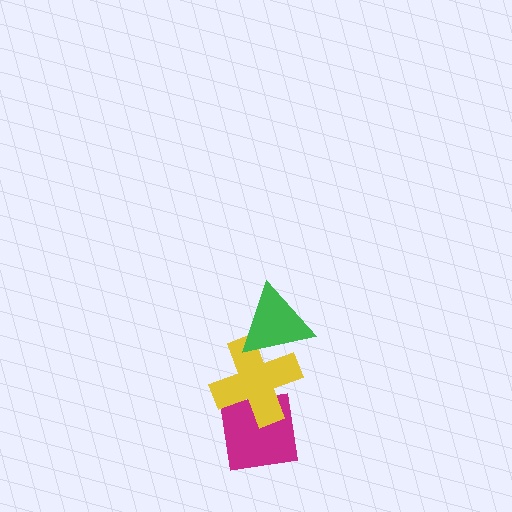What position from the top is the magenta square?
The magenta square is 3rd from the top.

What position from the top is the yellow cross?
The yellow cross is 2nd from the top.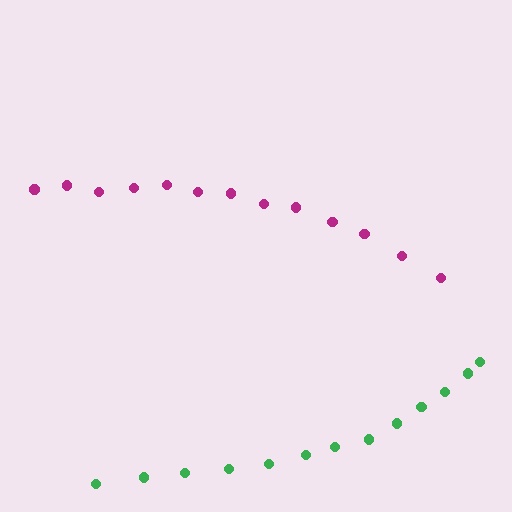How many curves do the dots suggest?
There are 2 distinct paths.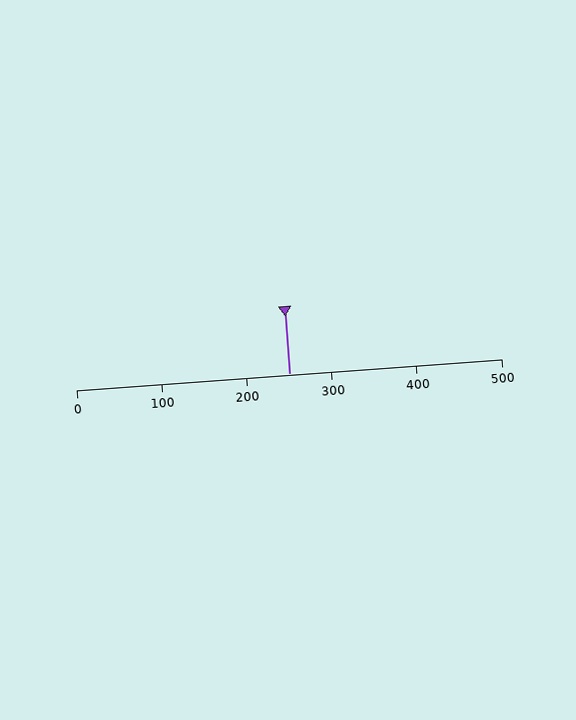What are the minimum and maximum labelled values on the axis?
The axis runs from 0 to 500.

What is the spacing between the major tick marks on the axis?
The major ticks are spaced 100 apart.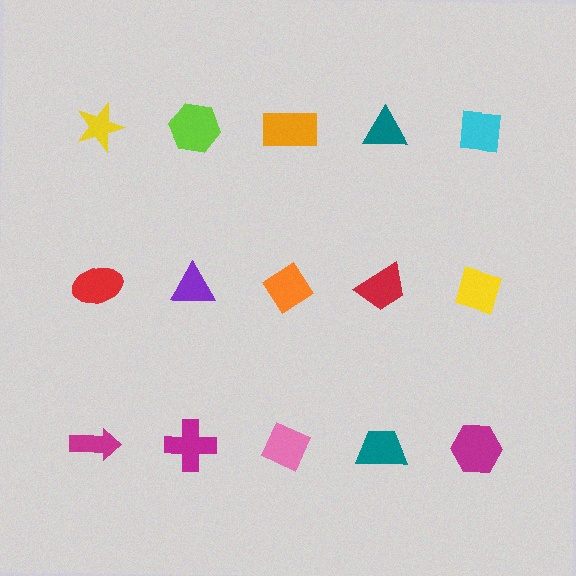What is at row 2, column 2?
A purple triangle.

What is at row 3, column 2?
A magenta cross.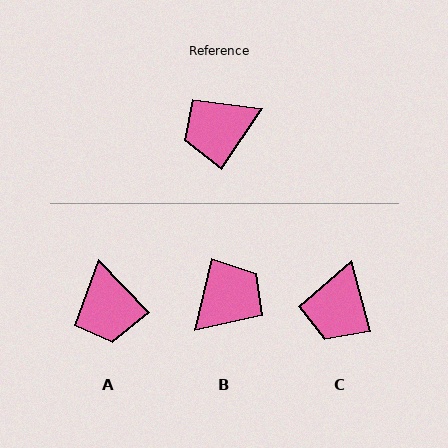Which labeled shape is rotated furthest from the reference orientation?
B, about 160 degrees away.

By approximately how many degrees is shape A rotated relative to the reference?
Approximately 77 degrees counter-clockwise.